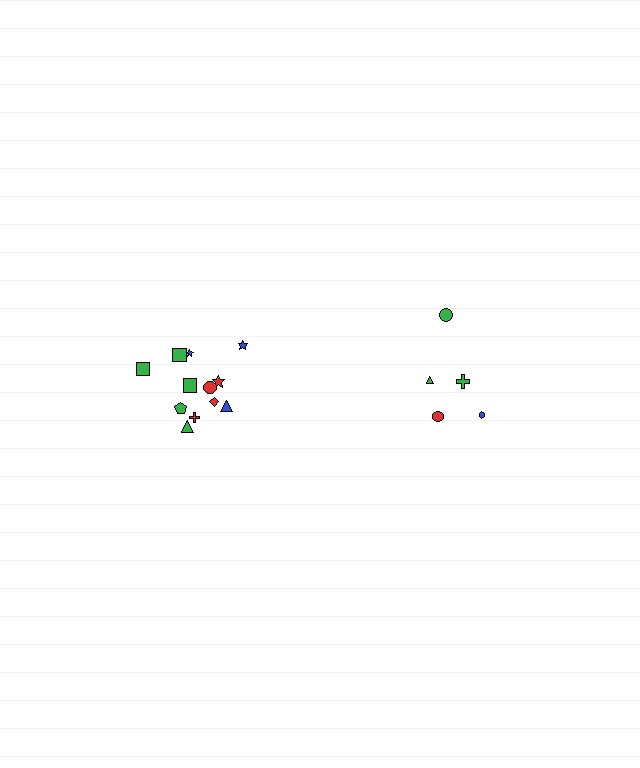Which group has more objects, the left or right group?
The left group.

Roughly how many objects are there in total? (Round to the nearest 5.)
Roughly 15 objects in total.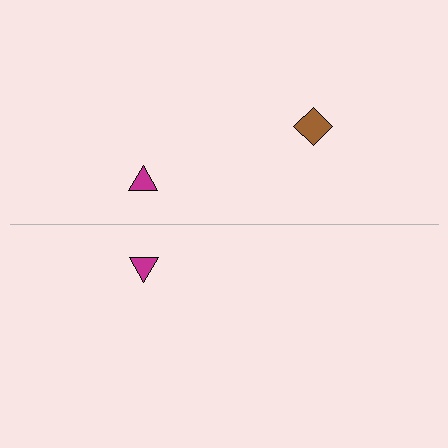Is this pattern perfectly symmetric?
No, the pattern is not perfectly symmetric. A brown diamond is missing from the bottom side.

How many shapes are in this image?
There are 3 shapes in this image.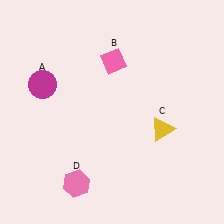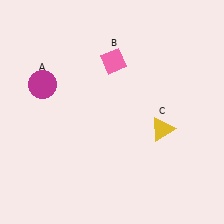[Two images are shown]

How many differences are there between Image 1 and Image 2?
There is 1 difference between the two images.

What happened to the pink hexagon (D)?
The pink hexagon (D) was removed in Image 2. It was in the bottom-left area of Image 1.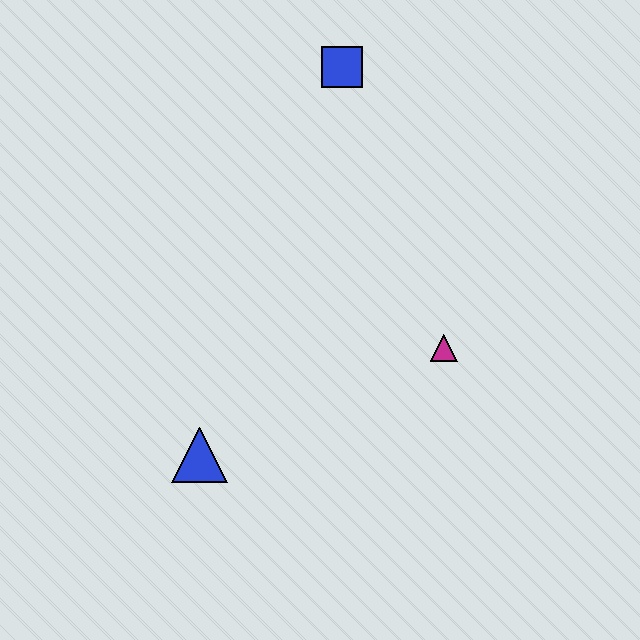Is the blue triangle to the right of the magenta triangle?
No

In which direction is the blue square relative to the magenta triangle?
The blue square is above the magenta triangle.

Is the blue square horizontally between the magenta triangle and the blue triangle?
Yes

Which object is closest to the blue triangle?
The magenta triangle is closest to the blue triangle.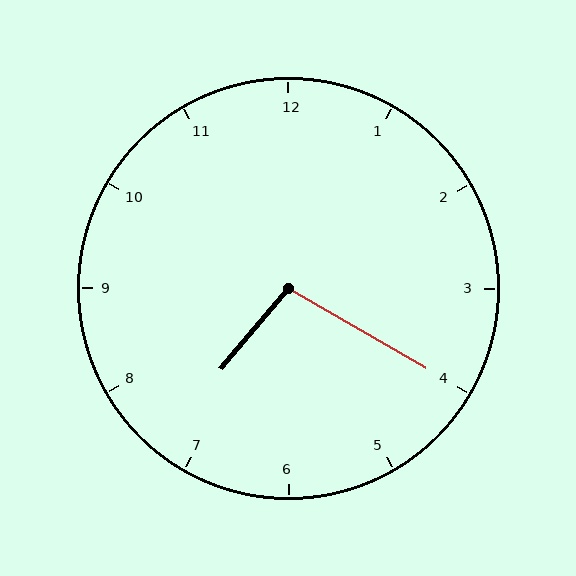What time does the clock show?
7:20.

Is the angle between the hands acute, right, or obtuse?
It is obtuse.